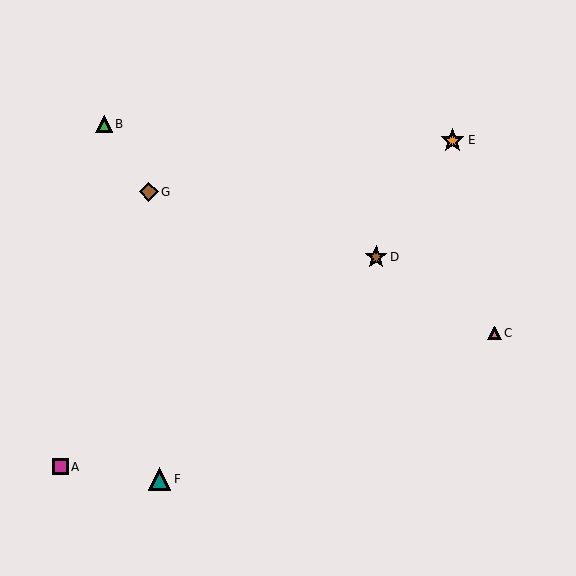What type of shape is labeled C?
Shape C is a pink triangle.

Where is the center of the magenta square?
The center of the magenta square is at (60, 467).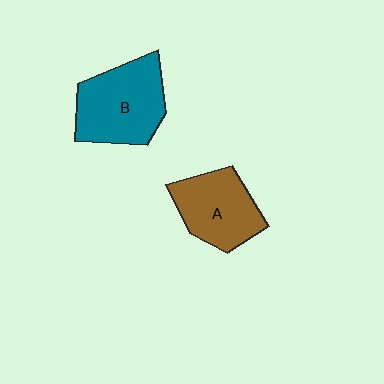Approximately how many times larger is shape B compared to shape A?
Approximately 1.2 times.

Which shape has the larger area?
Shape B (teal).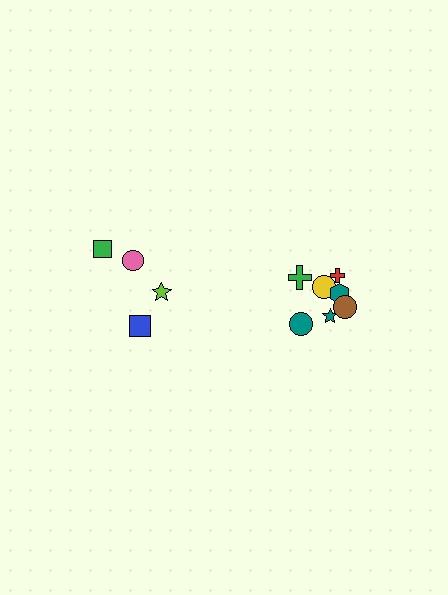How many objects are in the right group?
There are 7 objects.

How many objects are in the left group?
There are 4 objects.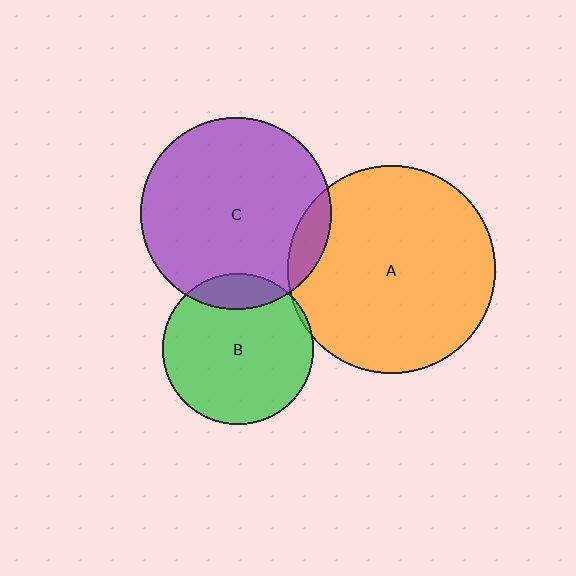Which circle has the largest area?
Circle A (orange).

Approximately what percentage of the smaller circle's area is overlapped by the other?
Approximately 15%.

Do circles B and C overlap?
Yes.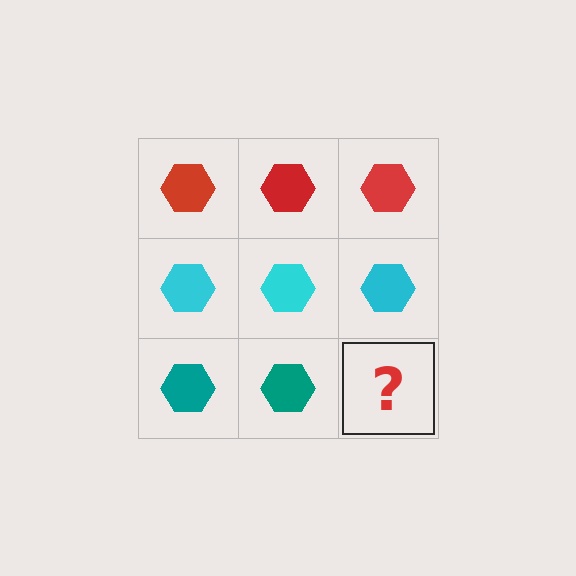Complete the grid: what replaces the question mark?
The question mark should be replaced with a teal hexagon.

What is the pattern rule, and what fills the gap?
The rule is that each row has a consistent color. The gap should be filled with a teal hexagon.